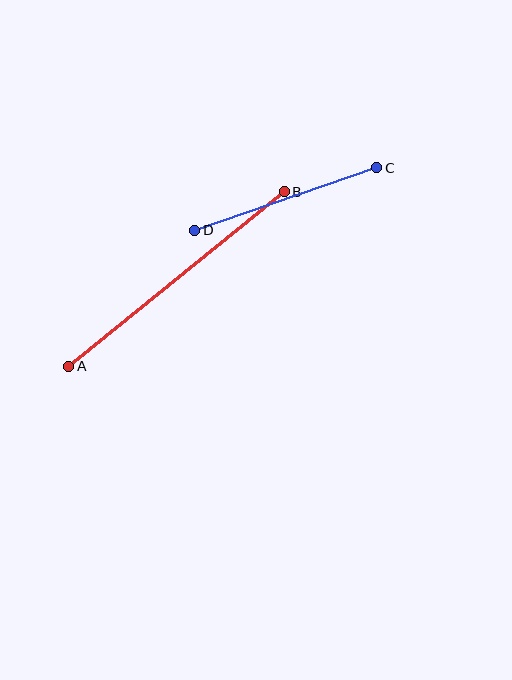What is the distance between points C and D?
The distance is approximately 193 pixels.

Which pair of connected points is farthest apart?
Points A and B are farthest apart.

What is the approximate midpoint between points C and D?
The midpoint is at approximately (286, 199) pixels.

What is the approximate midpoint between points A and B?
The midpoint is at approximately (176, 279) pixels.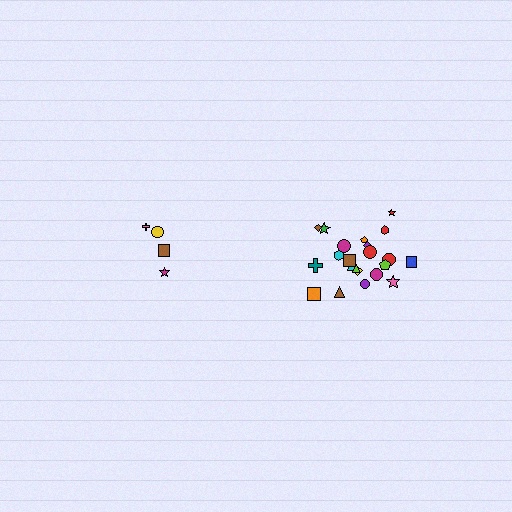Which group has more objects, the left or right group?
The right group.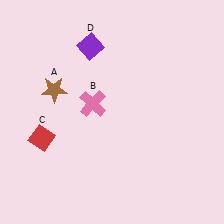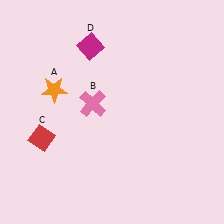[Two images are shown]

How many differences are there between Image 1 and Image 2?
There are 2 differences between the two images.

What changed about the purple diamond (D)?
In Image 1, D is purple. In Image 2, it changed to magenta.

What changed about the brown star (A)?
In Image 1, A is brown. In Image 2, it changed to orange.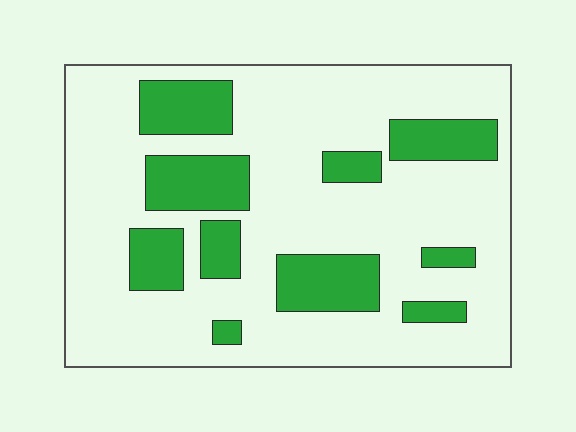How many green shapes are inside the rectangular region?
10.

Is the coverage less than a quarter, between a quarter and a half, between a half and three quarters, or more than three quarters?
Less than a quarter.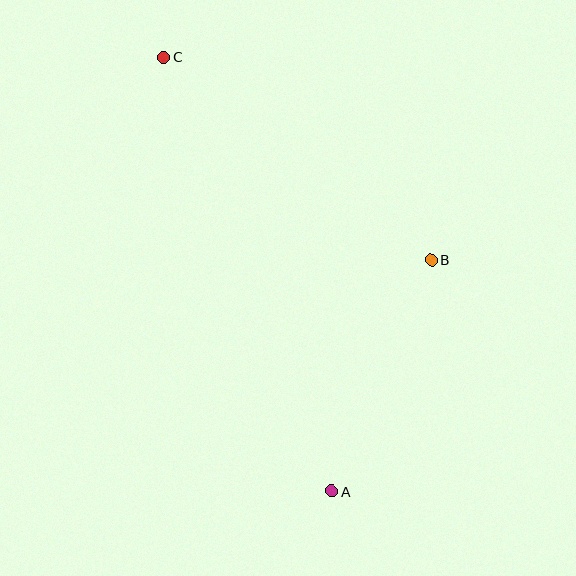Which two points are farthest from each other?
Points A and C are farthest from each other.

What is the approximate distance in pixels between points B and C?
The distance between B and C is approximately 335 pixels.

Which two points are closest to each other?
Points A and B are closest to each other.